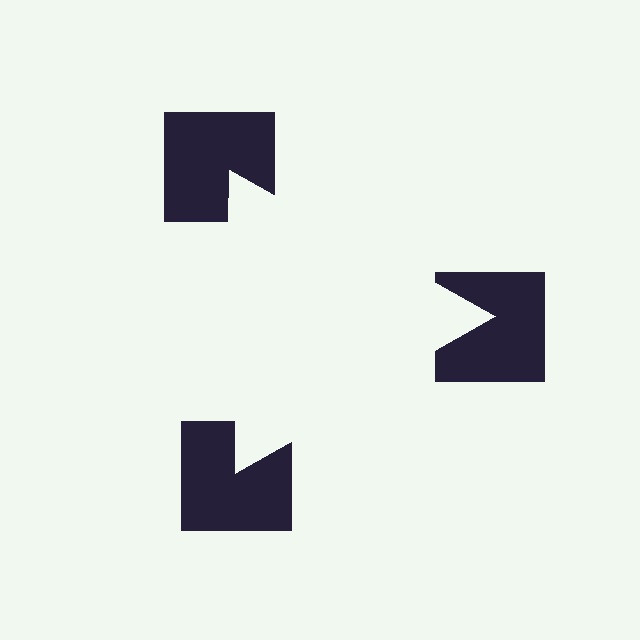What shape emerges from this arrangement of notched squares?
An illusory triangle — its edges are inferred from the aligned wedge cuts in the notched squares, not physically drawn.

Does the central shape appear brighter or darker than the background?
It typically appears slightly brighter than the background, even though no actual brightness change is drawn.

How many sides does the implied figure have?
3 sides.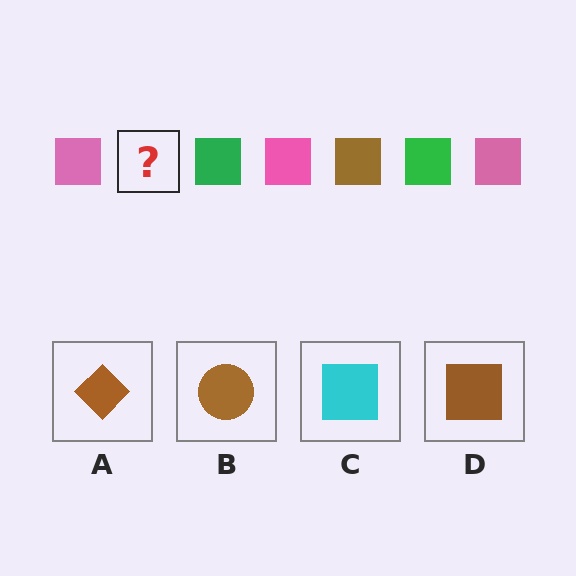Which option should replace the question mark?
Option D.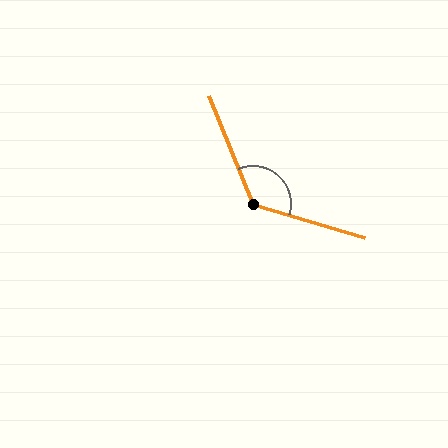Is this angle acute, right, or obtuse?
It is obtuse.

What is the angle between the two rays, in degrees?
Approximately 129 degrees.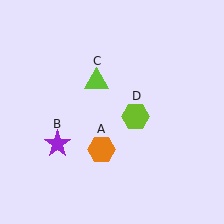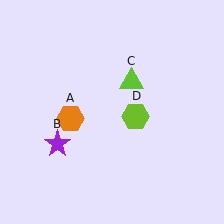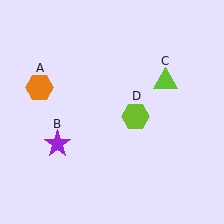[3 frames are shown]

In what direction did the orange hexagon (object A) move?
The orange hexagon (object A) moved up and to the left.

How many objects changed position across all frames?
2 objects changed position: orange hexagon (object A), lime triangle (object C).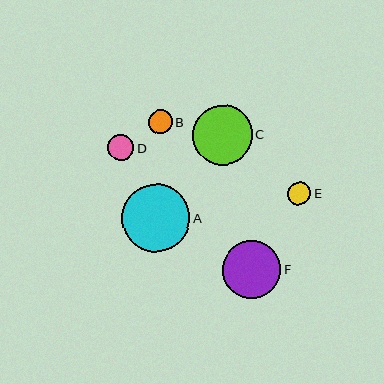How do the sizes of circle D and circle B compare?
Circle D and circle B are approximately the same size.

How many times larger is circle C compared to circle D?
Circle C is approximately 2.3 times the size of circle D.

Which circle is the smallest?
Circle E is the smallest with a size of approximately 23 pixels.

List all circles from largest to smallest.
From largest to smallest: A, C, F, D, B, E.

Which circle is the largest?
Circle A is the largest with a size of approximately 68 pixels.